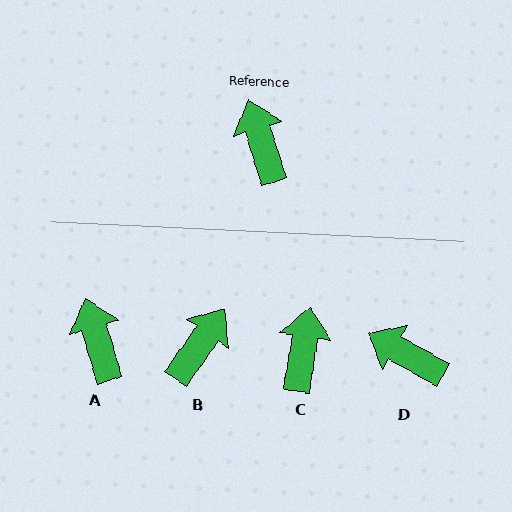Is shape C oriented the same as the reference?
No, it is off by about 26 degrees.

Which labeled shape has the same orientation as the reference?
A.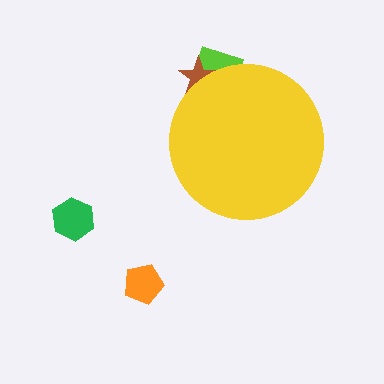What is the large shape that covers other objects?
A yellow circle.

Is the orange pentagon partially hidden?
No, the orange pentagon is fully visible.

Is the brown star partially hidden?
Yes, the brown star is partially hidden behind the yellow circle.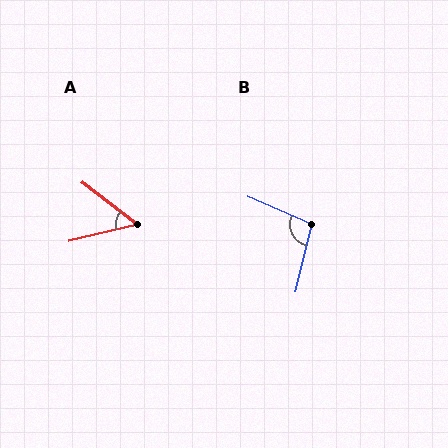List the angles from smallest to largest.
A (51°), B (99°).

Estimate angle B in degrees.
Approximately 99 degrees.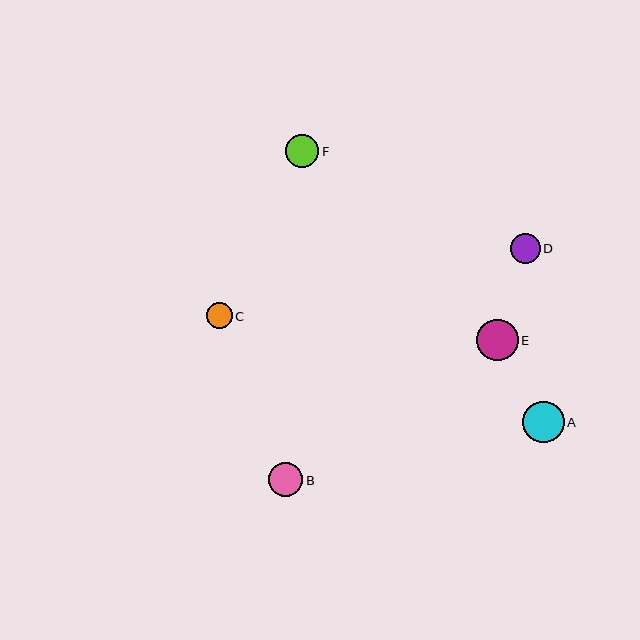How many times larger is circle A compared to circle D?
Circle A is approximately 1.4 times the size of circle D.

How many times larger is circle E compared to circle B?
Circle E is approximately 1.2 times the size of circle B.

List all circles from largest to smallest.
From largest to smallest: A, E, B, F, D, C.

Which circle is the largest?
Circle A is the largest with a size of approximately 42 pixels.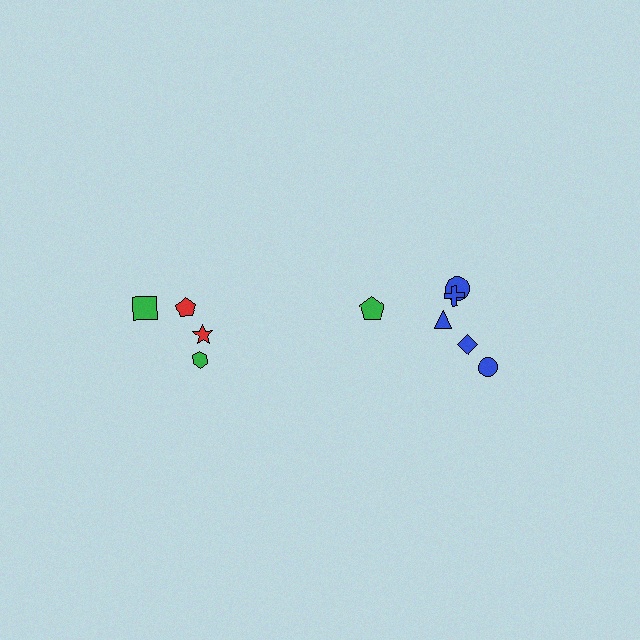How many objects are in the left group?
There are 4 objects.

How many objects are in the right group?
There are 6 objects.